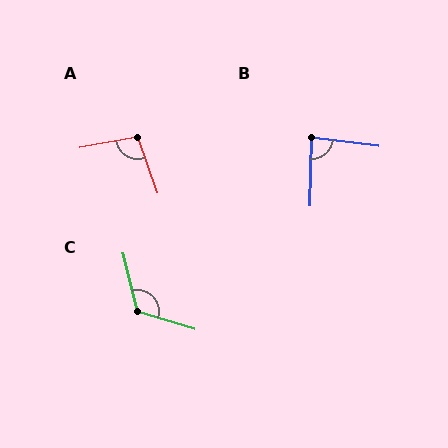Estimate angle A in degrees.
Approximately 99 degrees.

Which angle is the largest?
C, at approximately 121 degrees.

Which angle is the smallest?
B, at approximately 85 degrees.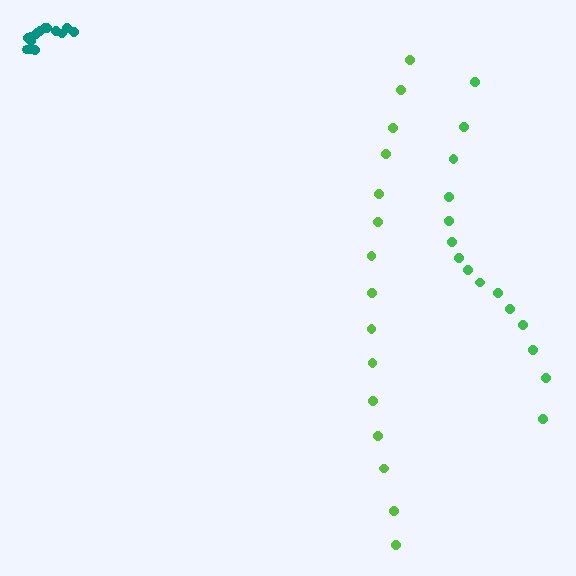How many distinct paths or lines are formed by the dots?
There are 3 distinct paths.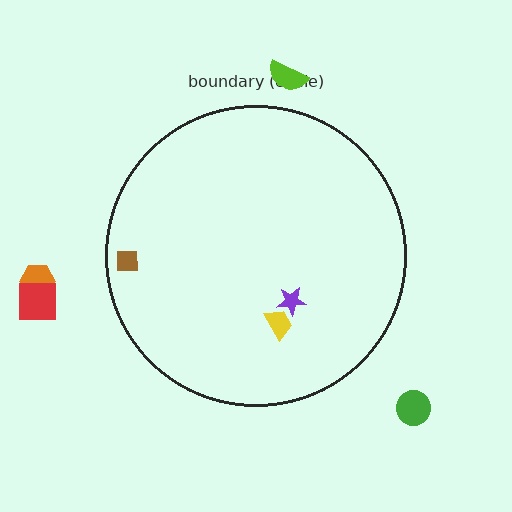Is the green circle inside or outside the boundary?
Outside.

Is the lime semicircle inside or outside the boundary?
Outside.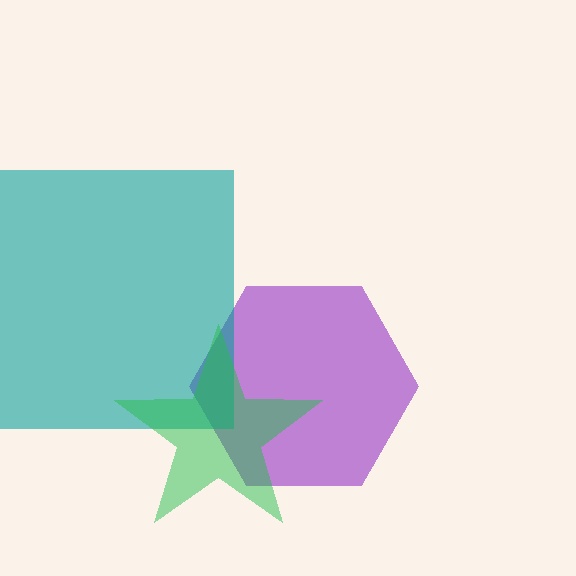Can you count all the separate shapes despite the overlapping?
Yes, there are 3 separate shapes.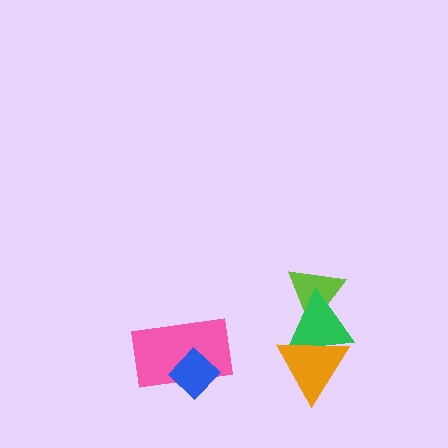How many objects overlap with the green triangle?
2 objects overlap with the green triangle.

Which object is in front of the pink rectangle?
The blue diamond is in front of the pink rectangle.